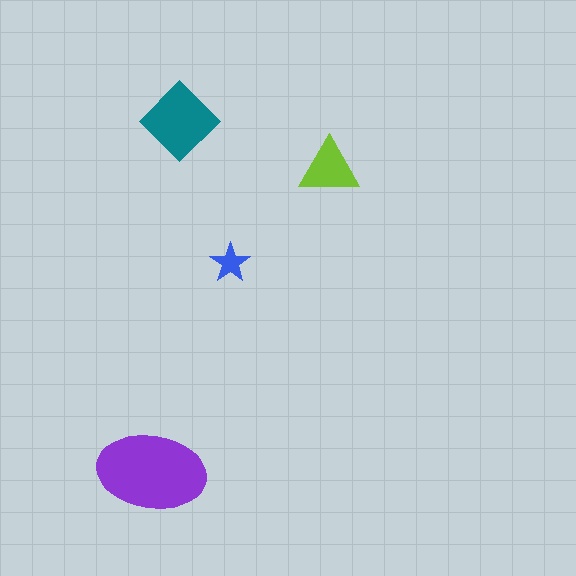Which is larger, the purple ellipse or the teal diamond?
The purple ellipse.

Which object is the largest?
The purple ellipse.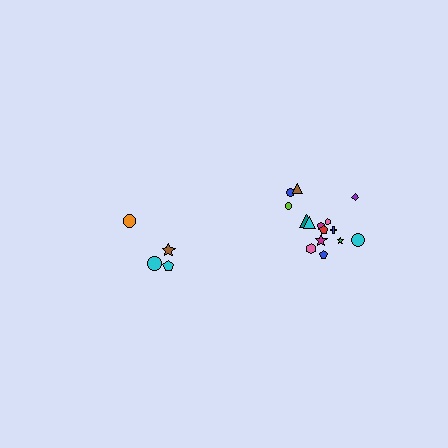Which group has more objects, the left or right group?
The right group.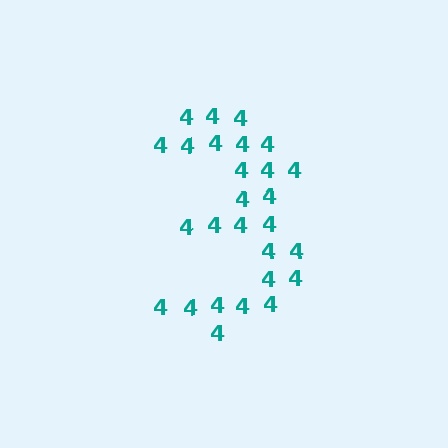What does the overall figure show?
The overall figure shows the digit 3.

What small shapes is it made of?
It is made of small digit 4's.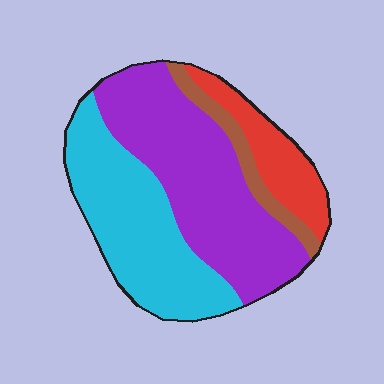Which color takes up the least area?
Brown, at roughly 10%.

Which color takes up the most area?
Purple, at roughly 45%.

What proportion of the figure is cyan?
Cyan takes up about one third (1/3) of the figure.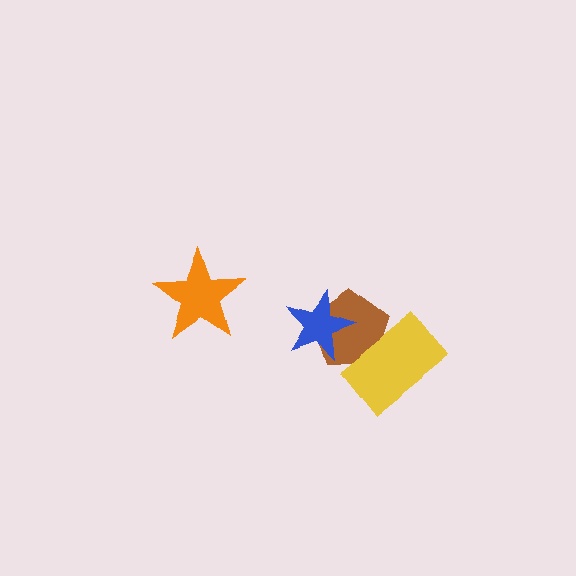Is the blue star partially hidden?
No, no other shape covers it.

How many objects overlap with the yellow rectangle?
1 object overlaps with the yellow rectangle.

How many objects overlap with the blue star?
1 object overlaps with the blue star.